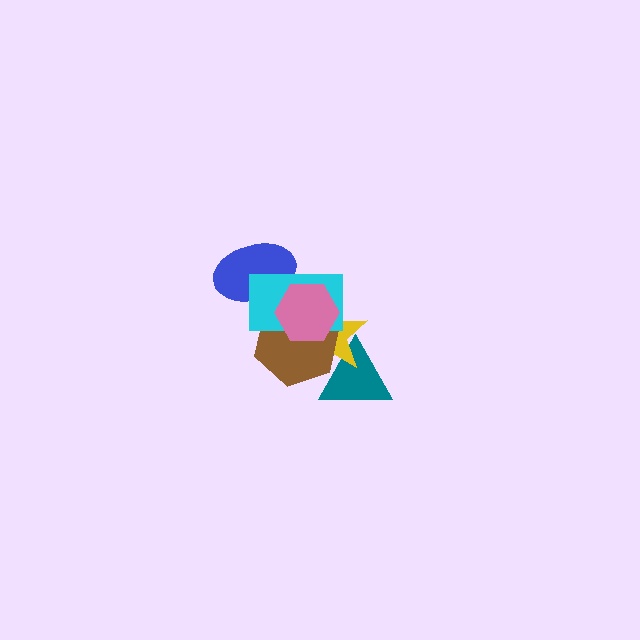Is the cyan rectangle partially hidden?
Yes, it is partially covered by another shape.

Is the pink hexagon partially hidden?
No, no other shape covers it.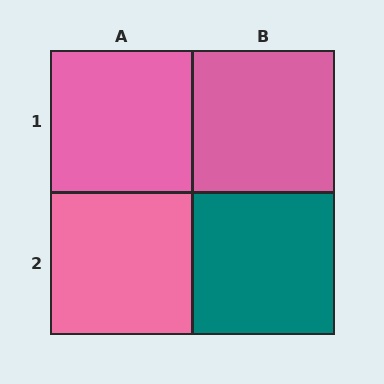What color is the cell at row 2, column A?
Pink.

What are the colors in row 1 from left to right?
Pink, pink.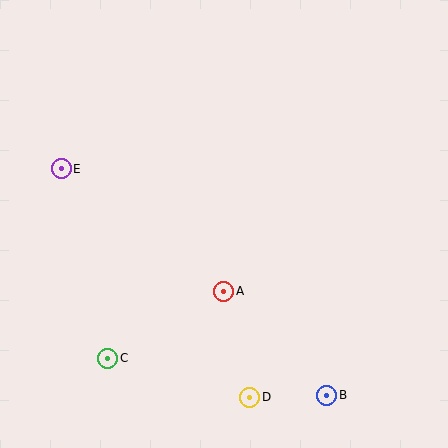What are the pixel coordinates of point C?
Point C is at (108, 358).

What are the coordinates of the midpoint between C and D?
The midpoint between C and D is at (179, 378).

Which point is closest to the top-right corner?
Point A is closest to the top-right corner.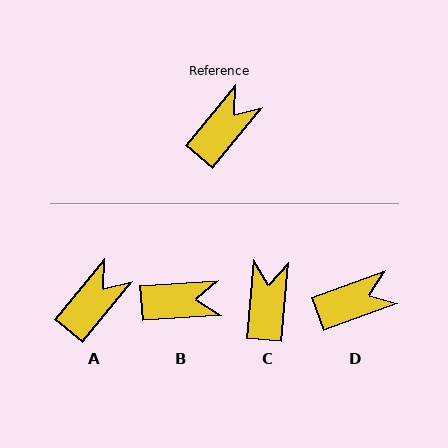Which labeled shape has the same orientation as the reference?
A.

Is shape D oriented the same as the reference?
No, it is off by about 31 degrees.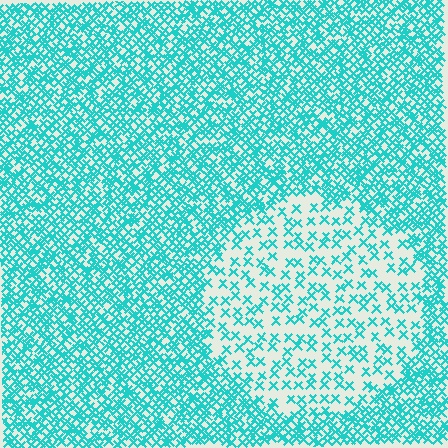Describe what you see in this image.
The image contains small cyan elements arranged at two different densities. A circle-shaped region is visible where the elements are less densely packed than the surrounding area.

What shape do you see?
I see a circle.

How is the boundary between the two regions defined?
The boundary is defined by a change in element density (approximately 2.6x ratio). All elements are the same color, size, and shape.